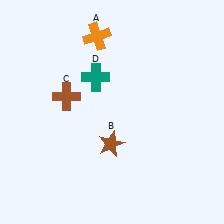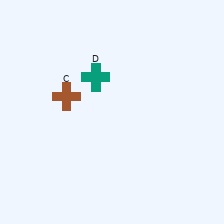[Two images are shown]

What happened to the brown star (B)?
The brown star (B) was removed in Image 2. It was in the bottom-left area of Image 1.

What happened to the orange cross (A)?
The orange cross (A) was removed in Image 2. It was in the top-left area of Image 1.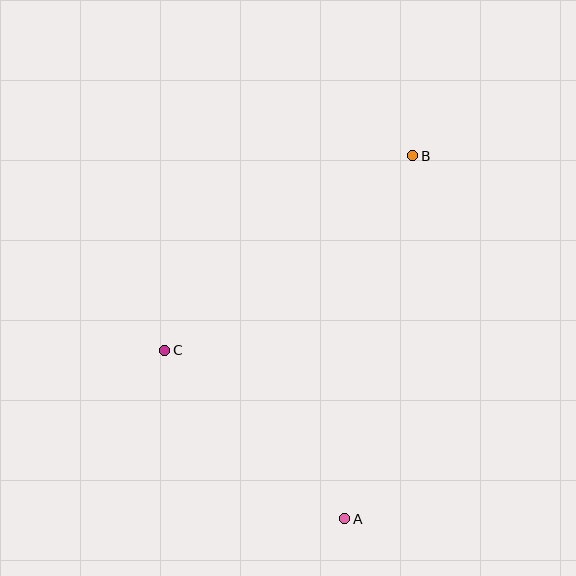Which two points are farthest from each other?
Points A and B are farthest from each other.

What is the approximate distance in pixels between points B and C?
The distance between B and C is approximately 315 pixels.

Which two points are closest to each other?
Points A and C are closest to each other.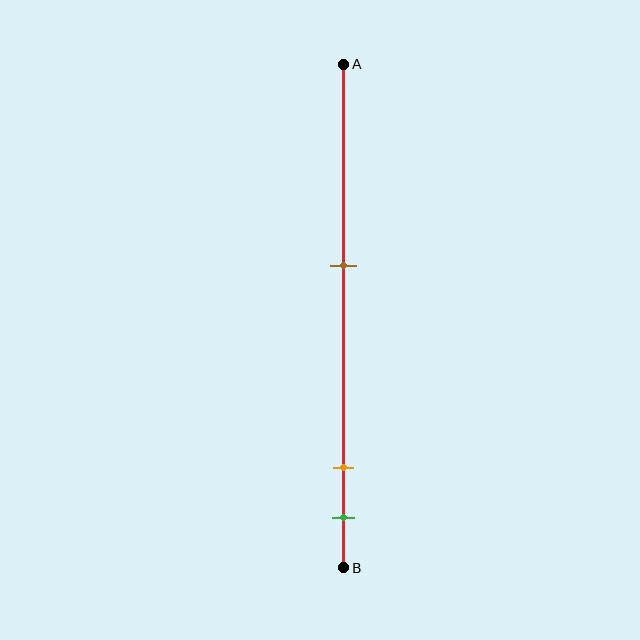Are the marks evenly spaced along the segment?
No, the marks are not evenly spaced.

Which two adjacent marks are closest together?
The orange and green marks are the closest adjacent pair.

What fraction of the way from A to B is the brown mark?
The brown mark is approximately 40% (0.4) of the way from A to B.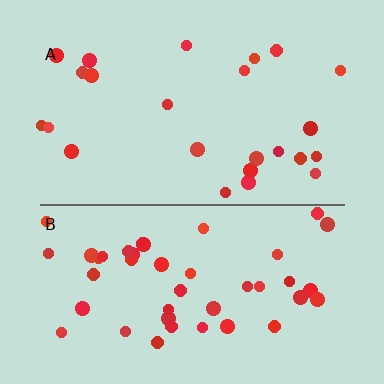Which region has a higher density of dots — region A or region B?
B (the bottom).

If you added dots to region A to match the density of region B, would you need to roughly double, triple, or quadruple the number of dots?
Approximately double.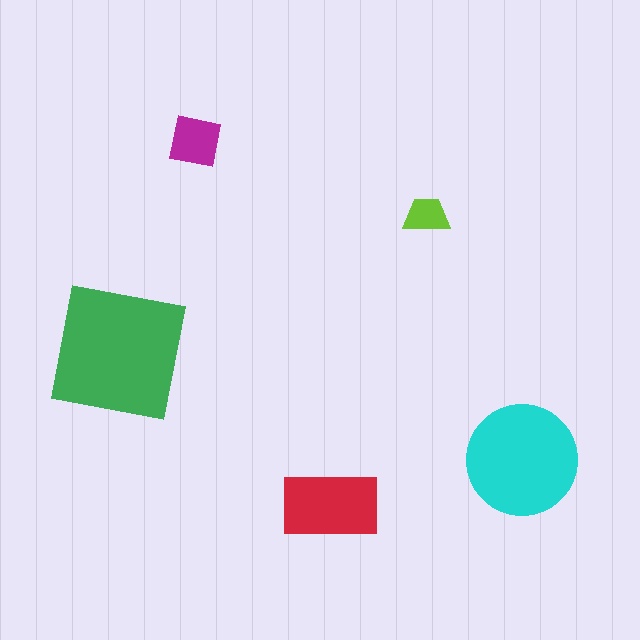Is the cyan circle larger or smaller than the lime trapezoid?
Larger.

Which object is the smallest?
The lime trapezoid.